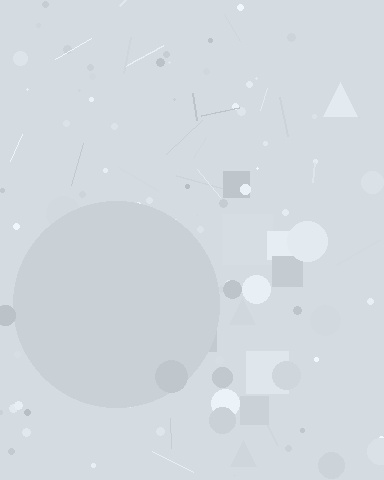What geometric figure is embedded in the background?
A circle is embedded in the background.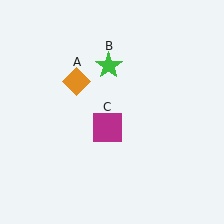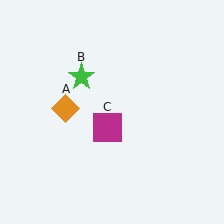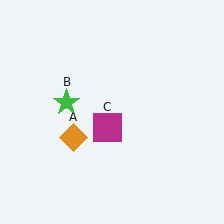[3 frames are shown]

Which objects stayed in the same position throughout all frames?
Magenta square (object C) remained stationary.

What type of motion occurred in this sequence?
The orange diamond (object A), green star (object B) rotated counterclockwise around the center of the scene.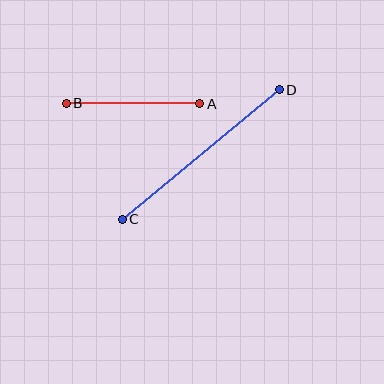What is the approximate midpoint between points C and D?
The midpoint is at approximately (201, 155) pixels.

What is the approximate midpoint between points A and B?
The midpoint is at approximately (133, 104) pixels.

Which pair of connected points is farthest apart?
Points C and D are farthest apart.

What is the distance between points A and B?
The distance is approximately 133 pixels.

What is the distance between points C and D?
The distance is approximately 203 pixels.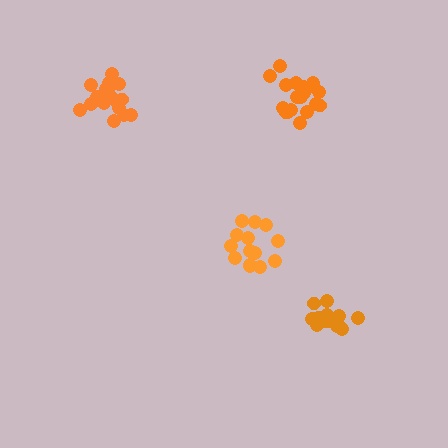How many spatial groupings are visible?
There are 4 spatial groupings.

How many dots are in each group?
Group 1: 19 dots, Group 2: 20 dots, Group 3: 15 dots, Group 4: 17 dots (71 total).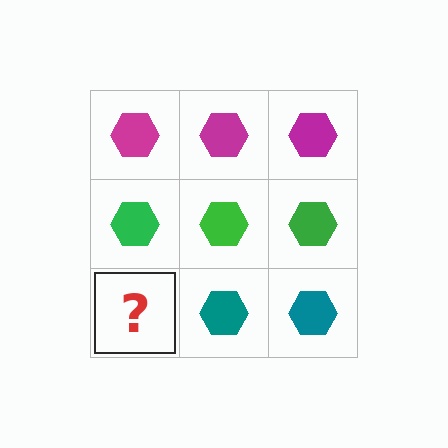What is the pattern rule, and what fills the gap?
The rule is that each row has a consistent color. The gap should be filled with a teal hexagon.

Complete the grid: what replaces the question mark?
The question mark should be replaced with a teal hexagon.